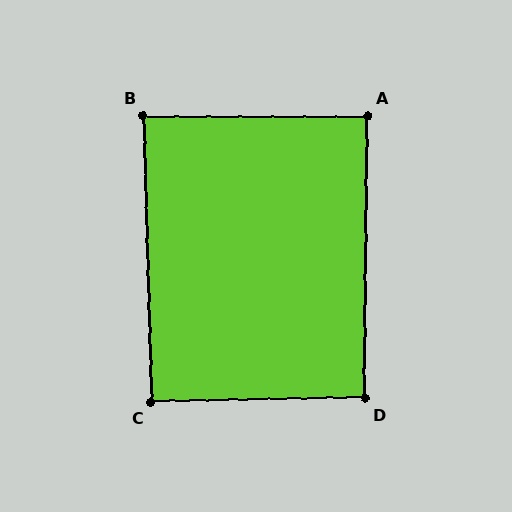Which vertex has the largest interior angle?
D, at approximately 91 degrees.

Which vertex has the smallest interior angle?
B, at approximately 89 degrees.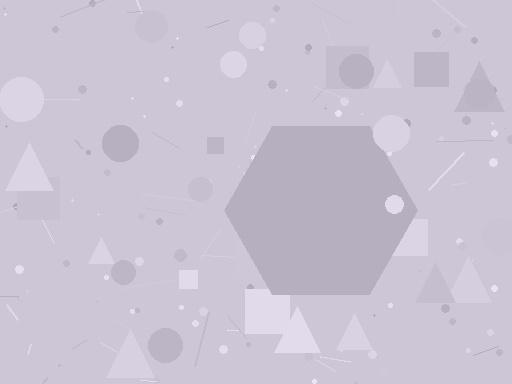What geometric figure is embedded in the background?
A hexagon is embedded in the background.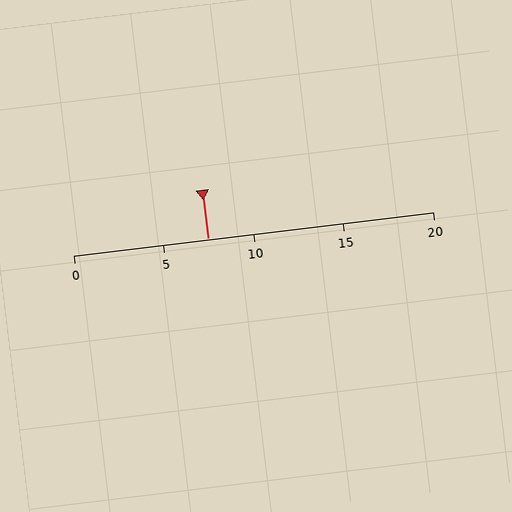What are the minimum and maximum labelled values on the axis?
The axis runs from 0 to 20.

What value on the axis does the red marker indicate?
The marker indicates approximately 7.5.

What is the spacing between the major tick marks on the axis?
The major ticks are spaced 5 apart.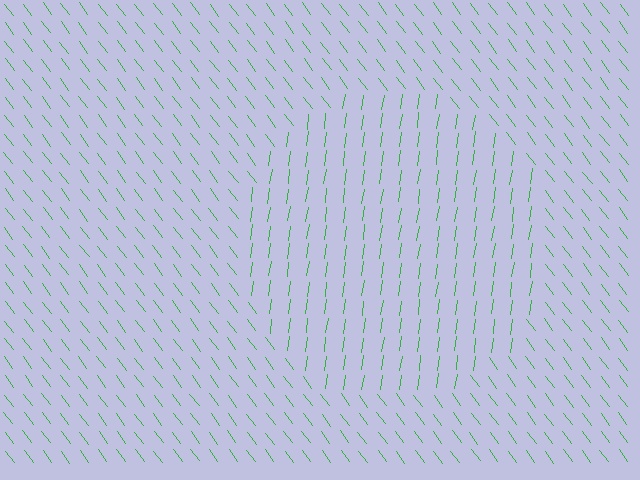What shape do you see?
I see a circle.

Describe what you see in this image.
The image is filled with small green line segments. A circle region in the image has lines oriented differently from the surrounding lines, creating a visible texture boundary.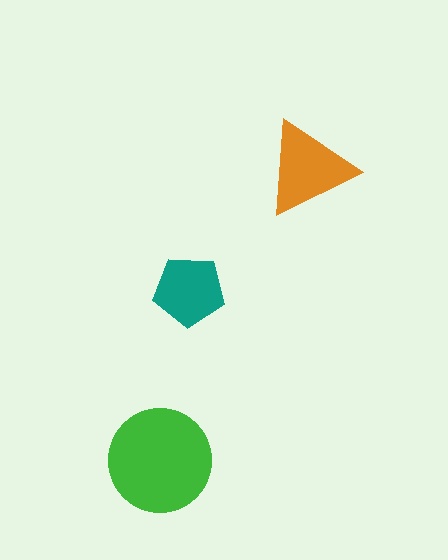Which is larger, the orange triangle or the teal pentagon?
The orange triangle.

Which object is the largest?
The green circle.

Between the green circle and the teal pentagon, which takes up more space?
The green circle.